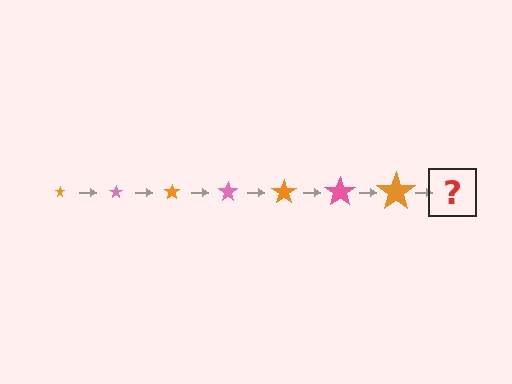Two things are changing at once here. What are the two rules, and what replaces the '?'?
The two rules are that the star grows larger each step and the color cycles through orange and pink. The '?' should be a pink star, larger than the previous one.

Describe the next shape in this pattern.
It should be a pink star, larger than the previous one.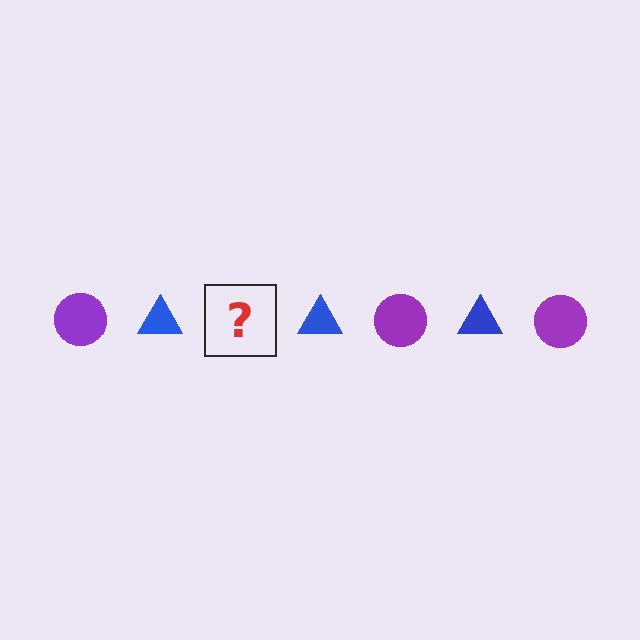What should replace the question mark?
The question mark should be replaced with a purple circle.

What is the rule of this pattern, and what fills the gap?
The rule is that the pattern alternates between purple circle and blue triangle. The gap should be filled with a purple circle.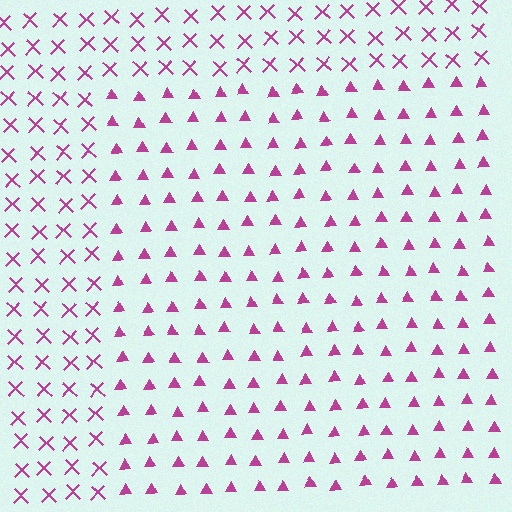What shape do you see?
I see a rectangle.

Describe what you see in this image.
The image is filled with small magenta elements arranged in a uniform grid. A rectangle-shaped region contains triangles, while the surrounding area contains X marks. The boundary is defined purely by the change in element shape.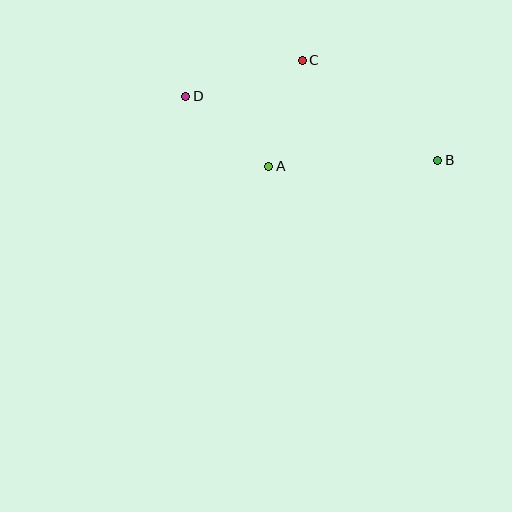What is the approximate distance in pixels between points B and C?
The distance between B and C is approximately 169 pixels.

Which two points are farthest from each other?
Points B and D are farthest from each other.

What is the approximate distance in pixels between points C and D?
The distance between C and D is approximately 122 pixels.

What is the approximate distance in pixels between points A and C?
The distance between A and C is approximately 111 pixels.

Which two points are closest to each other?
Points A and D are closest to each other.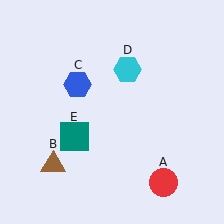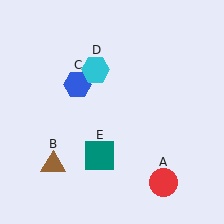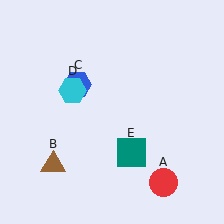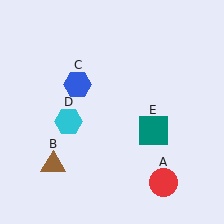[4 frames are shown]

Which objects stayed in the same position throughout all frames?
Red circle (object A) and brown triangle (object B) and blue hexagon (object C) remained stationary.